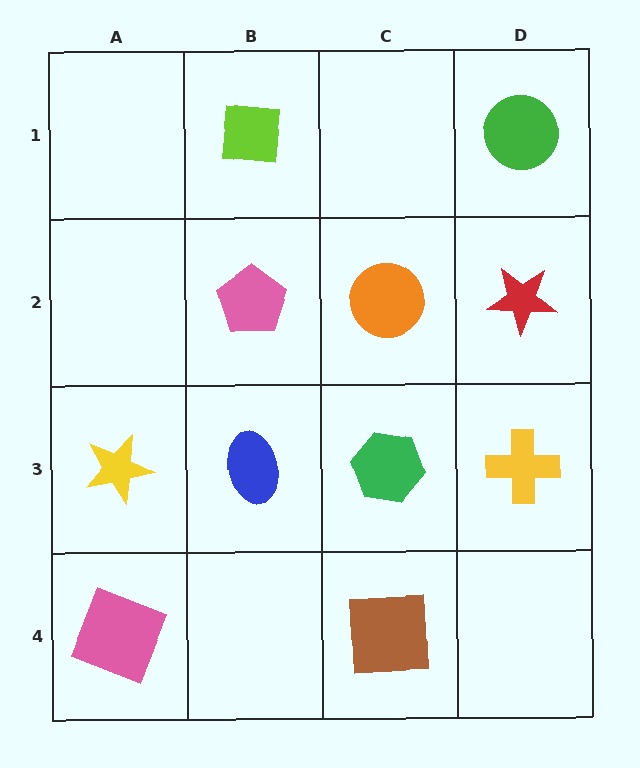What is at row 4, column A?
A pink square.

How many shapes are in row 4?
2 shapes.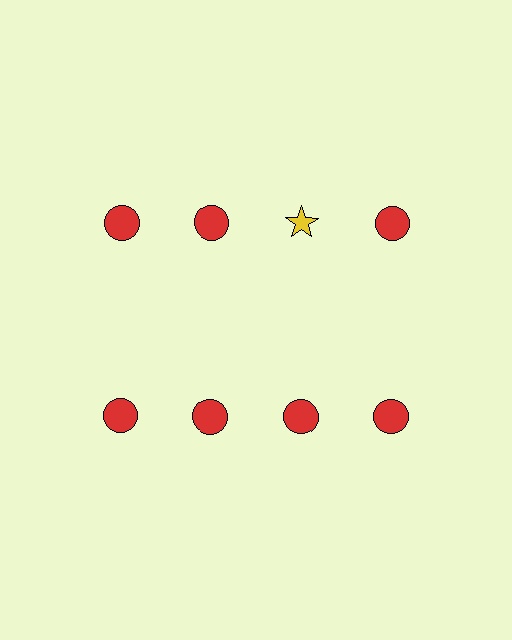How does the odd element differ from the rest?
It differs in both color (yellow instead of red) and shape (star instead of circle).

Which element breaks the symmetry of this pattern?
The yellow star in the top row, center column breaks the symmetry. All other shapes are red circles.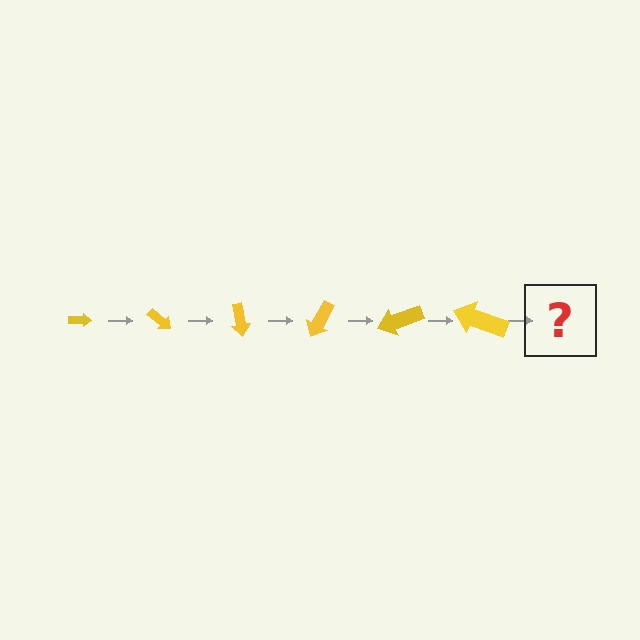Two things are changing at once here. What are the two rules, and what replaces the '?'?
The two rules are that the arrow grows larger each step and it rotates 40 degrees each step. The '?' should be an arrow, larger than the previous one and rotated 240 degrees from the start.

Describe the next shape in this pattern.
It should be an arrow, larger than the previous one and rotated 240 degrees from the start.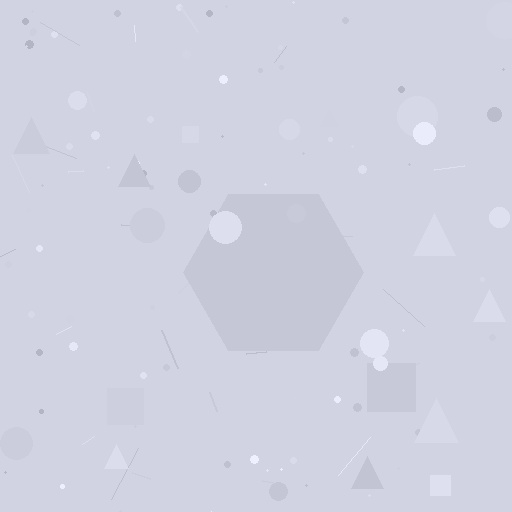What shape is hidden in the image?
A hexagon is hidden in the image.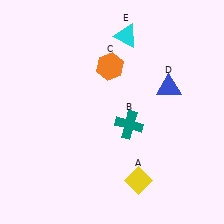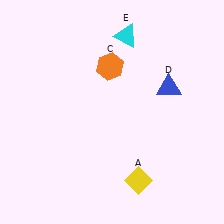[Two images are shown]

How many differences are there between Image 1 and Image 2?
There is 1 difference between the two images.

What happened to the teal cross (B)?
The teal cross (B) was removed in Image 2. It was in the bottom-right area of Image 1.